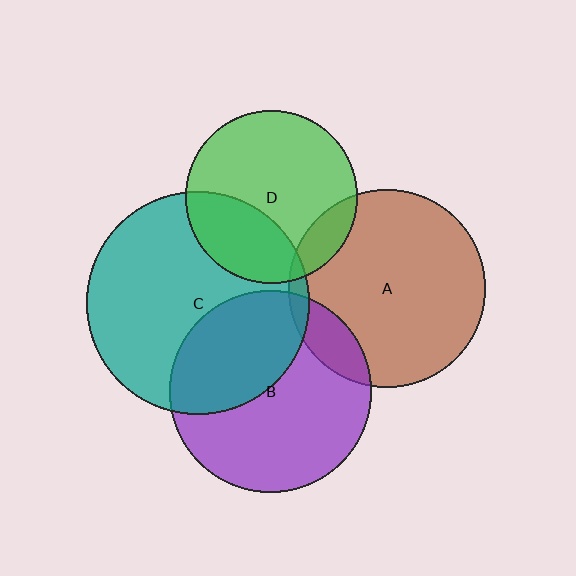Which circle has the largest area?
Circle C (teal).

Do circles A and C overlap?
Yes.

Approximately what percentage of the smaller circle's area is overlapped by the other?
Approximately 5%.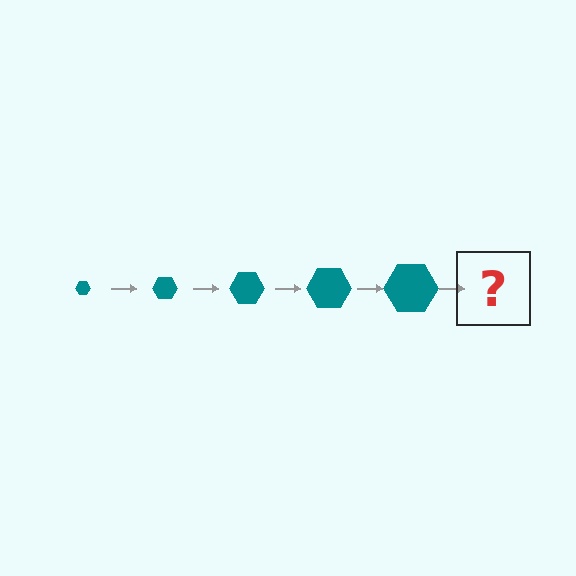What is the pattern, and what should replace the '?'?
The pattern is that the hexagon gets progressively larger each step. The '?' should be a teal hexagon, larger than the previous one.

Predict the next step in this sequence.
The next step is a teal hexagon, larger than the previous one.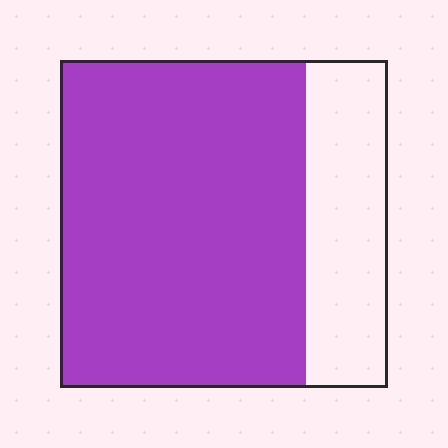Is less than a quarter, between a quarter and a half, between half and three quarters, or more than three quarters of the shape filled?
More than three quarters.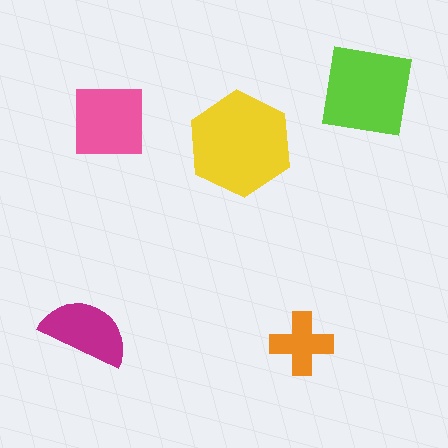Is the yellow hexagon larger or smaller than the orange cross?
Larger.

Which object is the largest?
The yellow hexagon.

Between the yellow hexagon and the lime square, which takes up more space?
The yellow hexagon.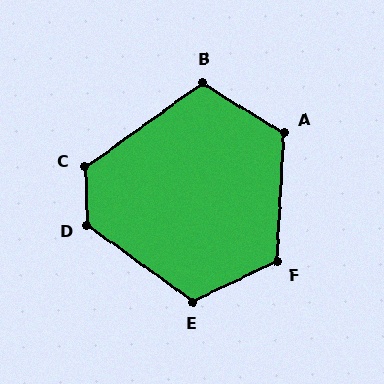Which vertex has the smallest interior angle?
B, at approximately 113 degrees.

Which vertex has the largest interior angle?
D, at approximately 128 degrees.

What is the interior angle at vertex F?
Approximately 119 degrees (obtuse).